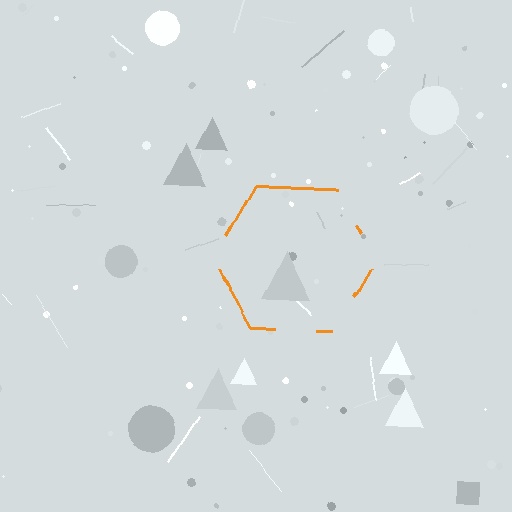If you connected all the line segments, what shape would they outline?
They would outline a hexagon.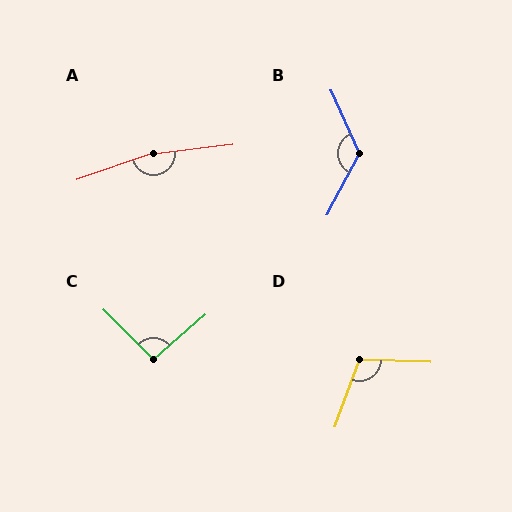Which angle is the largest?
A, at approximately 168 degrees.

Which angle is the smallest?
C, at approximately 94 degrees.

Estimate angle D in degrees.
Approximately 108 degrees.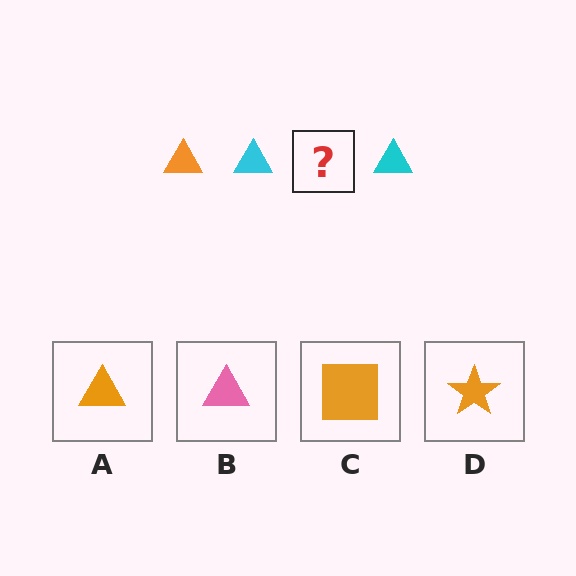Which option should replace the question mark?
Option A.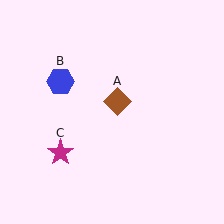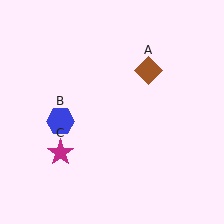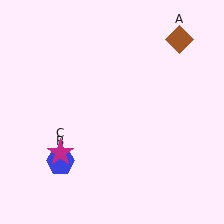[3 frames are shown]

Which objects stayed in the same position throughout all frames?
Magenta star (object C) remained stationary.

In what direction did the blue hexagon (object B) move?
The blue hexagon (object B) moved down.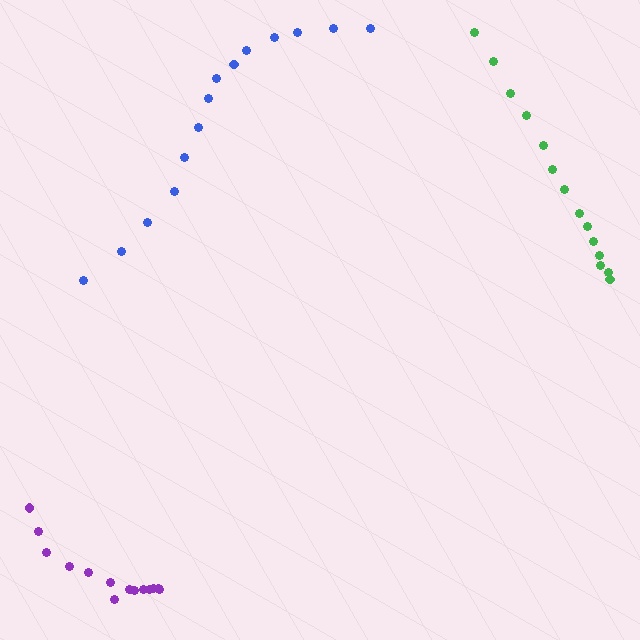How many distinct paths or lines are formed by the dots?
There are 3 distinct paths.